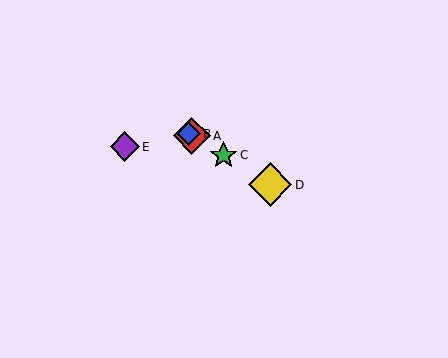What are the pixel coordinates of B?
Object B is at (188, 134).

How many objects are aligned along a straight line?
4 objects (A, B, C, D) are aligned along a straight line.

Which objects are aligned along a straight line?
Objects A, B, C, D are aligned along a straight line.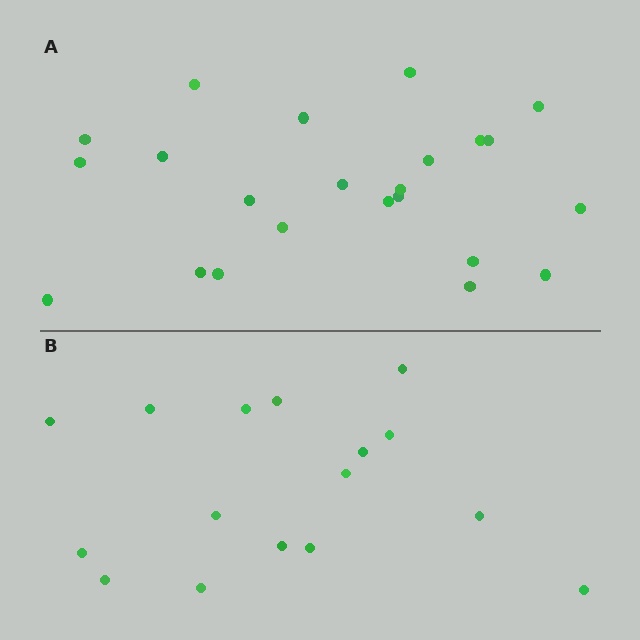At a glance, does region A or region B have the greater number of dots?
Region A (the top region) has more dots.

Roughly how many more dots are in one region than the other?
Region A has roughly 8 or so more dots than region B.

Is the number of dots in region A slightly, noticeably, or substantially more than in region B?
Region A has noticeably more, but not dramatically so. The ratio is roughly 1.4 to 1.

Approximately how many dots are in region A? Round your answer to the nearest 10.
About 20 dots. (The exact count is 23, which rounds to 20.)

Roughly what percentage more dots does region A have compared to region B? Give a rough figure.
About 45% more.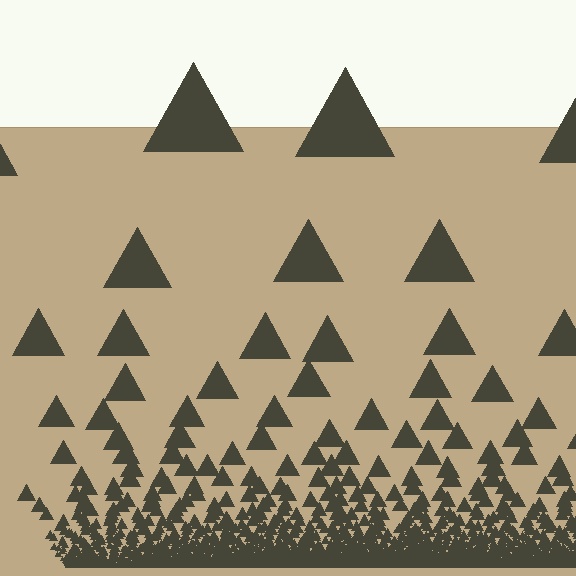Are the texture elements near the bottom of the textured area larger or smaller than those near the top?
Smaller. The gradient is inverted — elements near the bottom are smaller and denser.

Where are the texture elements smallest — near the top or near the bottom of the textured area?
Near the bottom.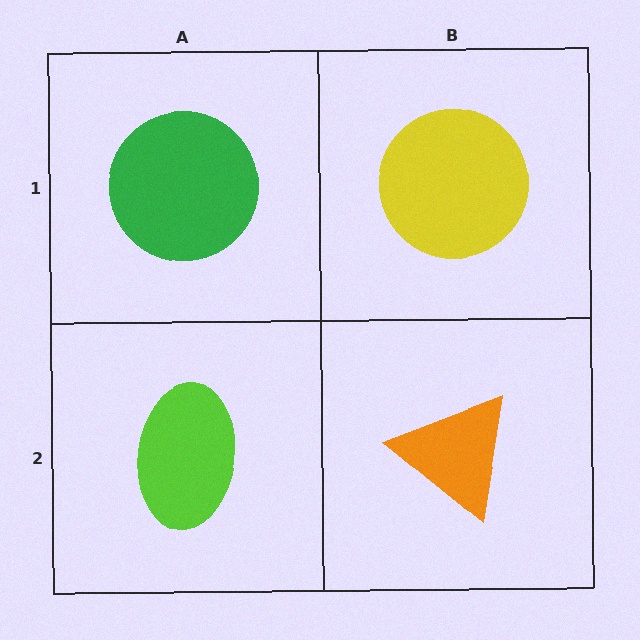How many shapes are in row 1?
2 shapes.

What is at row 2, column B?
An orange triangle.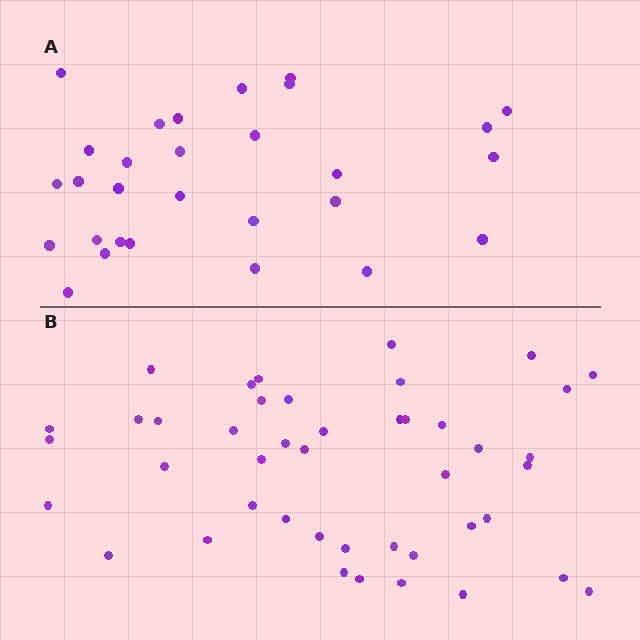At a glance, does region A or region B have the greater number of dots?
Region B (the bottom region) has more dots.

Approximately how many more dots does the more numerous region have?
Region B has approximately 15 more dots than region A.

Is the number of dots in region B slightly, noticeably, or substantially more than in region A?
Region B has substantially more. The ratio is roughly 1.5 to 1.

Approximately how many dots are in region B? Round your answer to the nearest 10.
About 40 dots. (The exact count is 44, which rounds to 40.)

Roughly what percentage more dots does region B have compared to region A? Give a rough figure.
About 50% more.